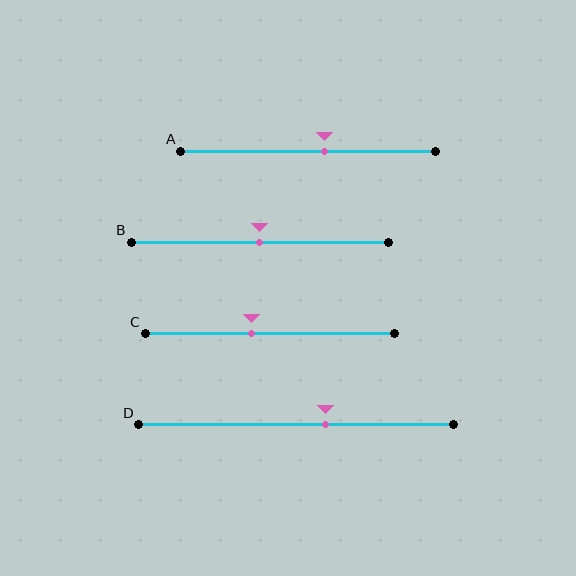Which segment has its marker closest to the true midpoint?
Segment B has its marker closest to the true midpoint.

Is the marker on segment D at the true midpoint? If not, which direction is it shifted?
No, the marker on segment D is shifted to the right by about 9% of the segment length.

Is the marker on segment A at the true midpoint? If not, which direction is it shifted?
No, the marker on segment A is shifted to the right by about 6% of the segment length.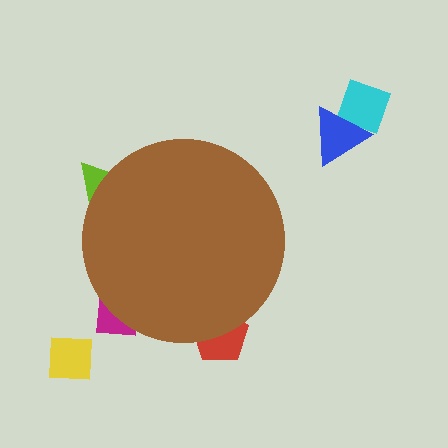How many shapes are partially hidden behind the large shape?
3 shapes are partially hidden.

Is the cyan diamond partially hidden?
No, the cyan diamond is fully visible.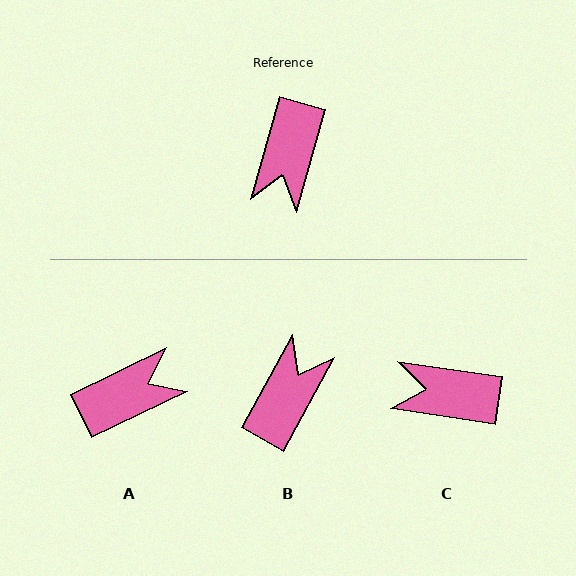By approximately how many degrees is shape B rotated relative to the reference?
Approximately 167 degrees counter-clockwise.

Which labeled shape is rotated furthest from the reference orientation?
B, about 167 degrees away.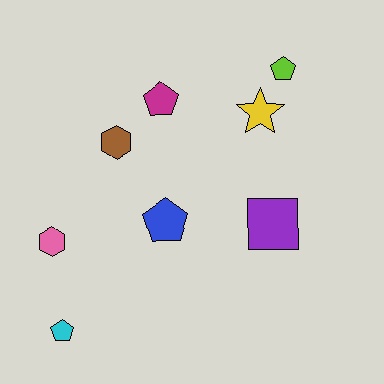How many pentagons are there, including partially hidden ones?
There are 4 pentagons.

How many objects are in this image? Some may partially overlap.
There are 8 objects.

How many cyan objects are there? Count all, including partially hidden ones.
There is 1 cyan object.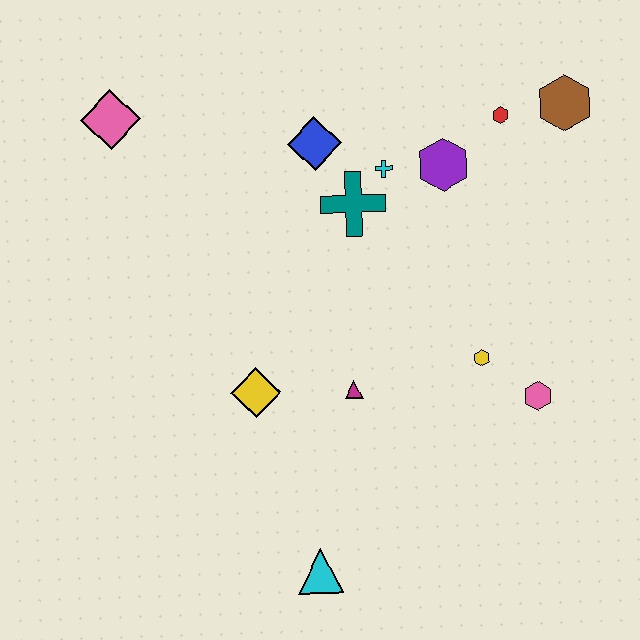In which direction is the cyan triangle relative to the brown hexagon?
The cyan triangle is below the brown hexagon.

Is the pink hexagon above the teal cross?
No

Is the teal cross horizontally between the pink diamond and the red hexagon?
Yes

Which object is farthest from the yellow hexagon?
The pink diamond is farthest from the yellow hexagon.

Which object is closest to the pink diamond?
The blue diamond is closest to the pink diamond.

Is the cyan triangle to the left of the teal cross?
Yes